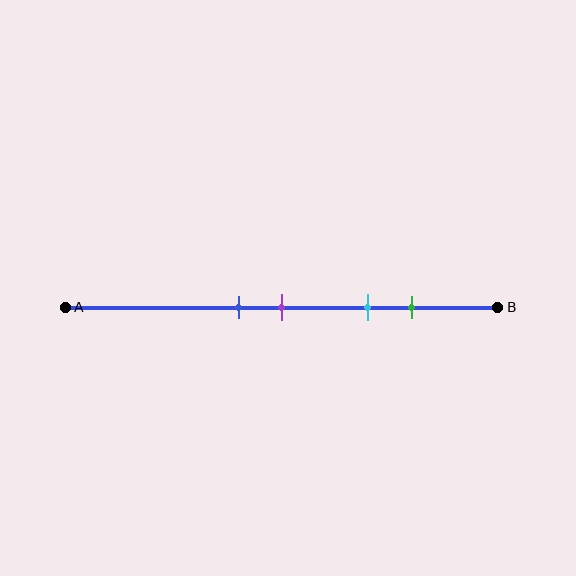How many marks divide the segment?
There are 4 marks dividing the segment.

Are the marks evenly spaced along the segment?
No, the marks are not evenly spaced.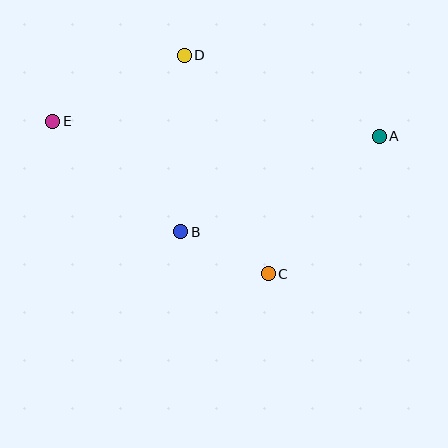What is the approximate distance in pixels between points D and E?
The distance between D and E is approximately 147 pixels.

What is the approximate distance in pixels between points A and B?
The distance between A and B is approximately 220 pixels.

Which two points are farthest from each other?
Points A and E are farthest from each other.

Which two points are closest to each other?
Points B and C are closest to each other.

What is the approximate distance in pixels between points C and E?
The distance between C and E is approximately 264 pixels.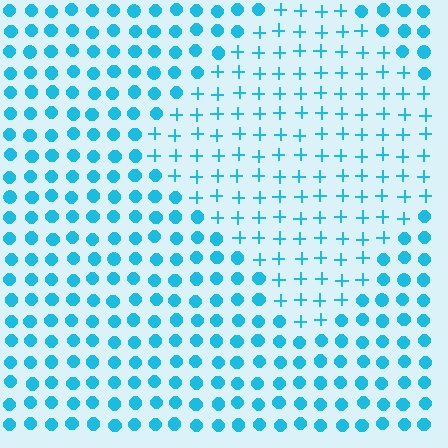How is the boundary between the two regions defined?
The boundary is defined by a change in element shape: plus signs inside vs. circles outside. All elements share the same color and spacing.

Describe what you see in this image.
The image is filled with small cyan elements arranged in a uniform grid. A diamond-shaped region contains plus signs, while the surrounding area contains circles. The boundary is defined purely by the change in element shape.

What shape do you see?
I see a diamond.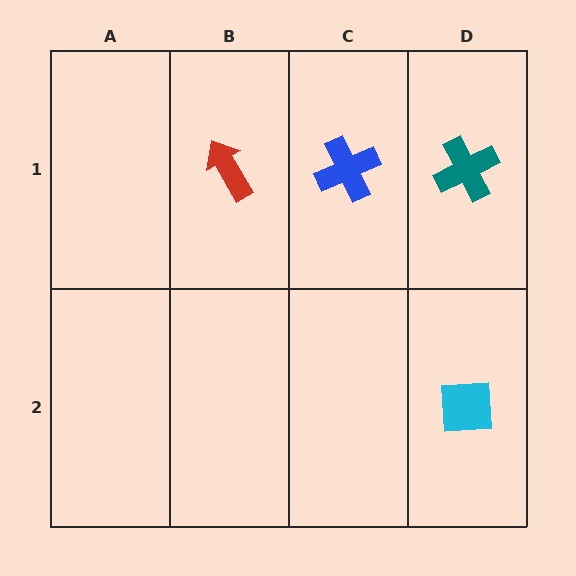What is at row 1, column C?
A blue cross.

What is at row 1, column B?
A red arrow.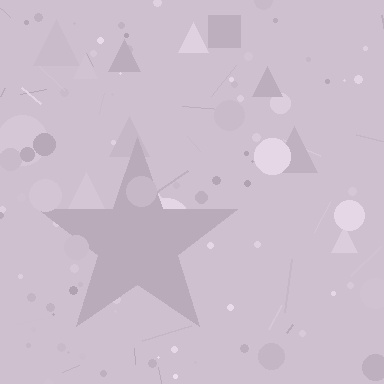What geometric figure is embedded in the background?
A star is embedded in the background.